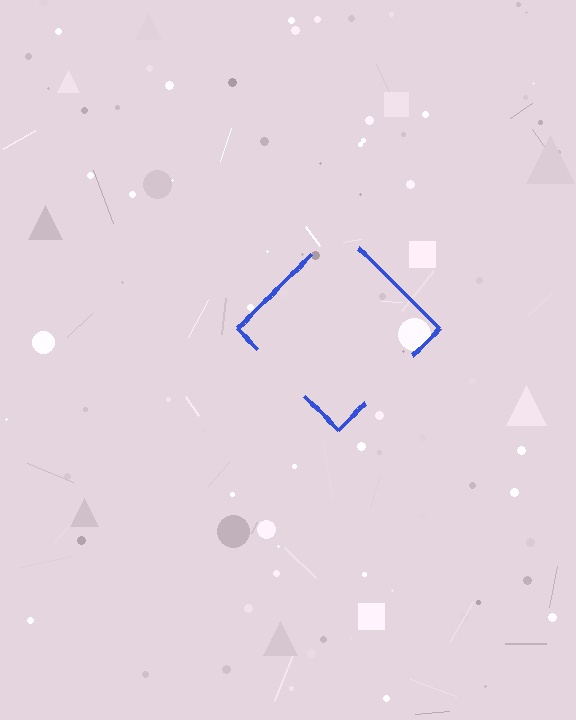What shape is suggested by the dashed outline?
The dashed outline suggests a diamond.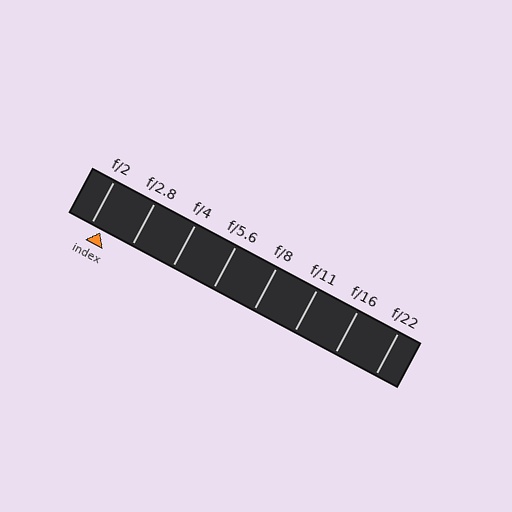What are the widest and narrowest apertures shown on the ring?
The widest aperture shown is f/2 and the narrowest is f/22.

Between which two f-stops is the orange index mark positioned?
The index mark is between f/2 and f/2.8.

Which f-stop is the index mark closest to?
The index mark is closest to f/2.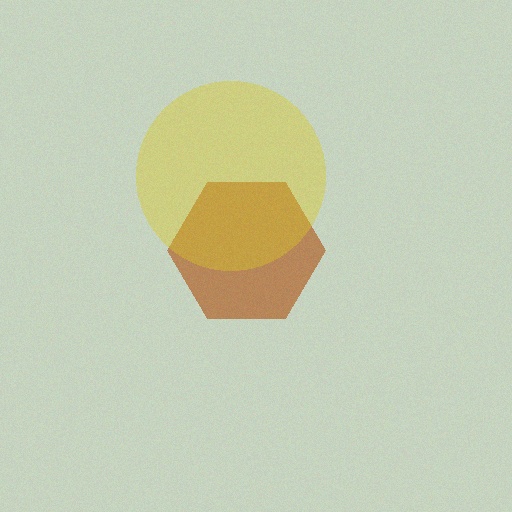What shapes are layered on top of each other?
The layered shapes are: a brown hexagon, a yellow circle.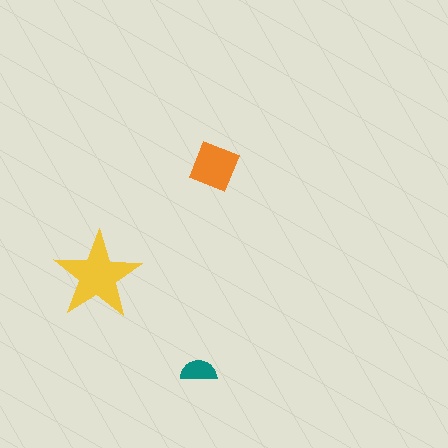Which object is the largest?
The yellow star.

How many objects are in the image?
There are 3 objects in the image.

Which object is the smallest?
The teal semicircle.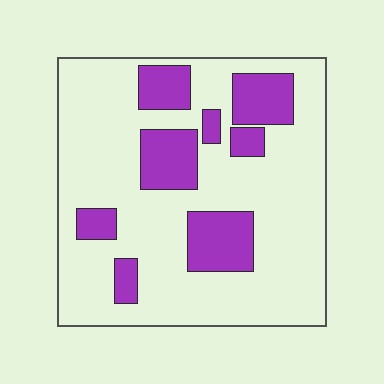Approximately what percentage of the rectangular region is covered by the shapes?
Approximately 25%.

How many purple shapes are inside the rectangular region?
8.